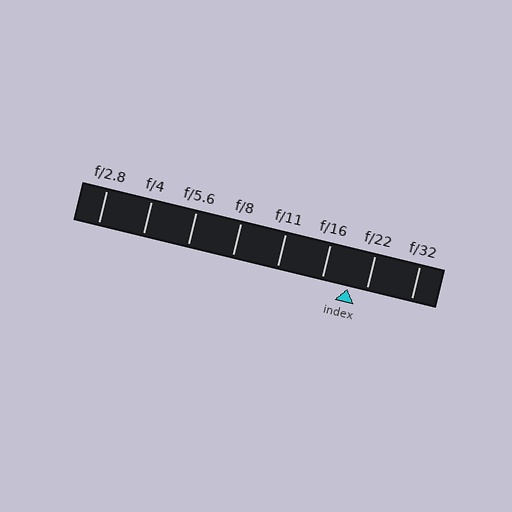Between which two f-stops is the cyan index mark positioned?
The index mark is between f/16 and f/22.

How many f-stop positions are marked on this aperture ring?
There are 8 f-stop positions marked.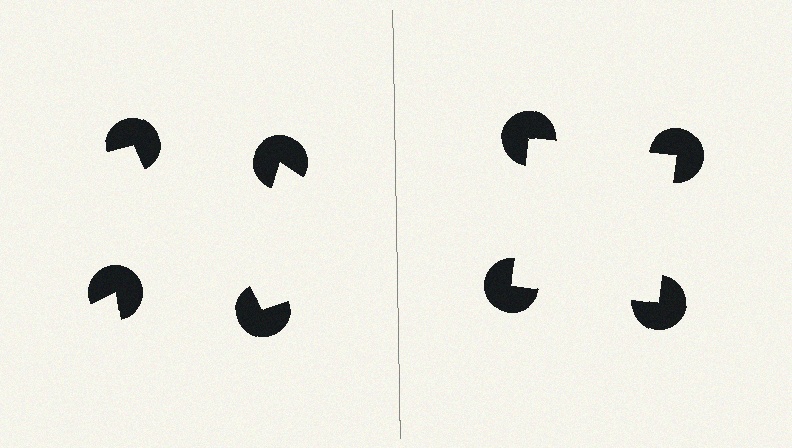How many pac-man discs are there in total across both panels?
8 — 4 on each side.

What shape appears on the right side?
An illusory square.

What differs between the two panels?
The pac-man discs are positioned identically on both sides; only the wedge orientations differ. On the right they align to a square; on the left they are misaligned.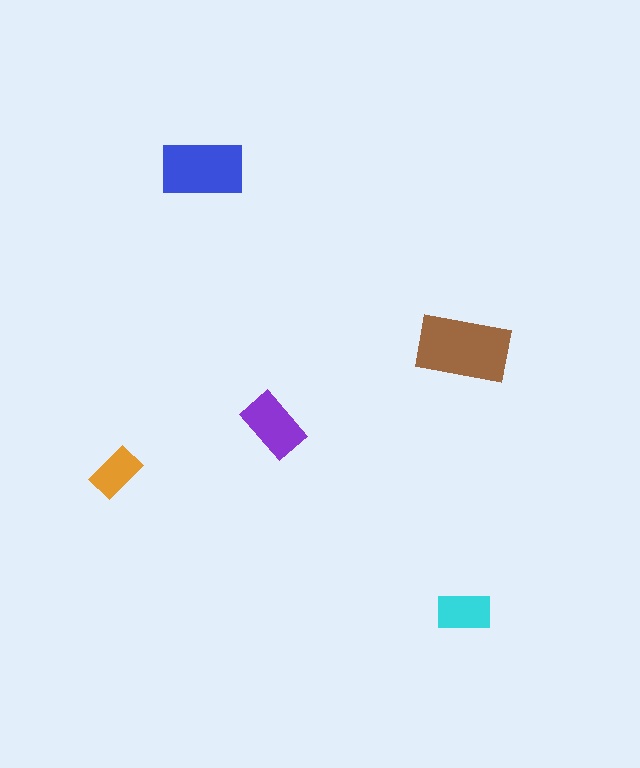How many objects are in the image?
There are 5 objects in the image.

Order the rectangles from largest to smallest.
the brown one, the blue one, the purple one, the cyan one, the orange one.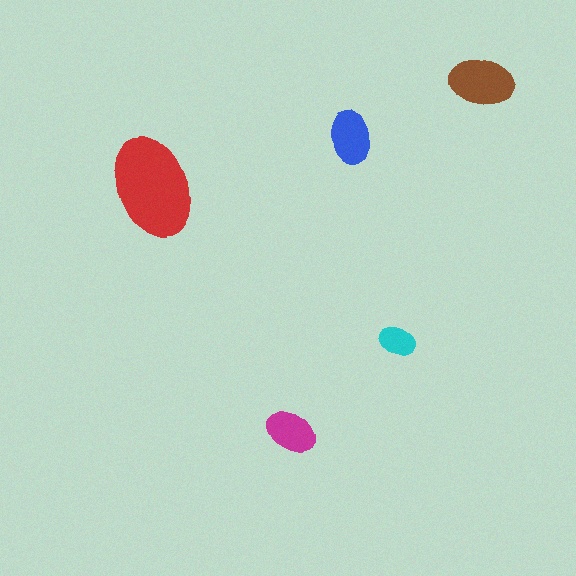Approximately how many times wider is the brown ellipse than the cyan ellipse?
About 1.5 times wider.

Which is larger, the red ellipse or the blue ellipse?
The red one.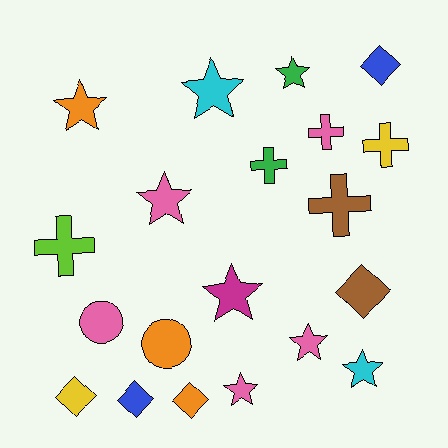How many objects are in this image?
There are 20 objects.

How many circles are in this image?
There are 2 circles.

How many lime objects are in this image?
There is 1 lime object.